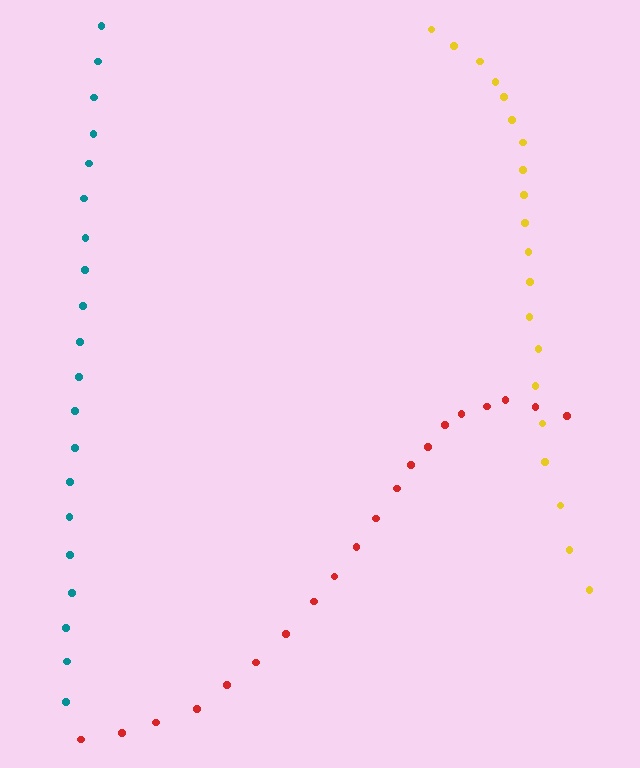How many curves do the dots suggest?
There are 3 distinct paths.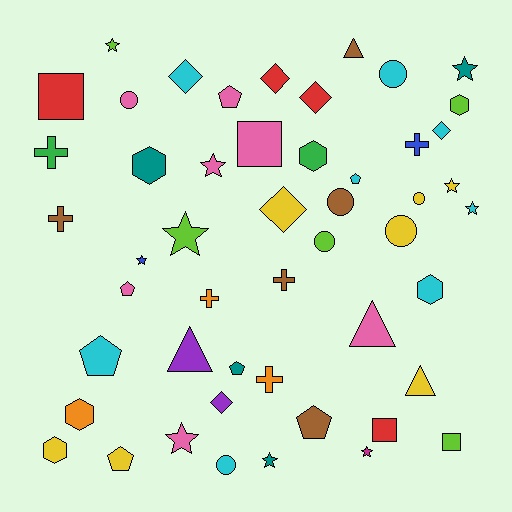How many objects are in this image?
There are 50 objects.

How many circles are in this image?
There are 7 circles.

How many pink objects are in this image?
There are 7 pink objects.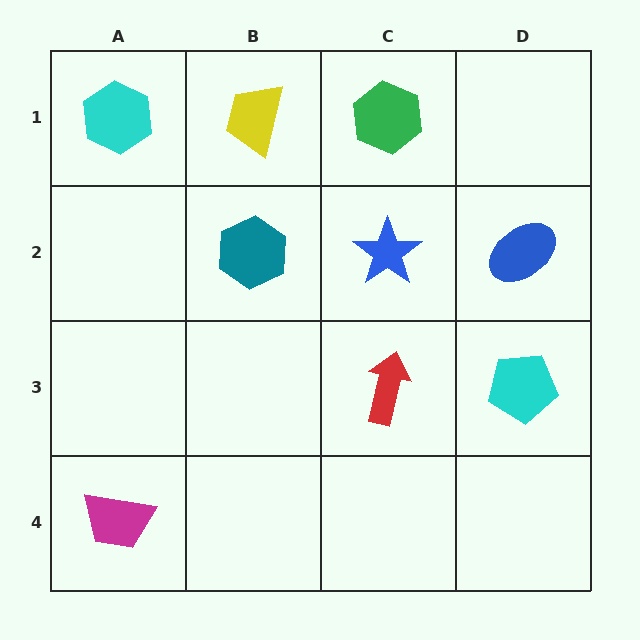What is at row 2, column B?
A teal hexagon.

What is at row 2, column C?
A blue star.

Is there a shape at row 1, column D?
No, that cell is empty.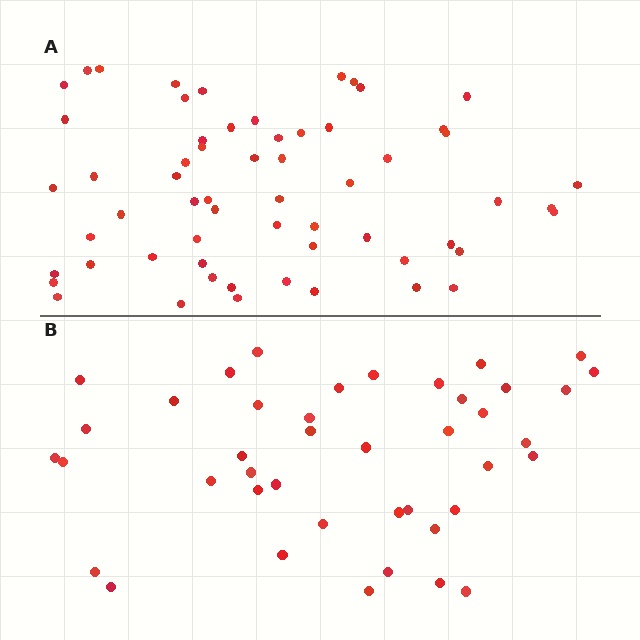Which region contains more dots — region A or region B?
Region A (the top region) has more dots.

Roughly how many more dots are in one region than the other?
Region A has approximately 20 more dots than region B.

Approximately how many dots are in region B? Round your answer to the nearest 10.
About 40 dots. (The exact count is 42, which rounds to 40.)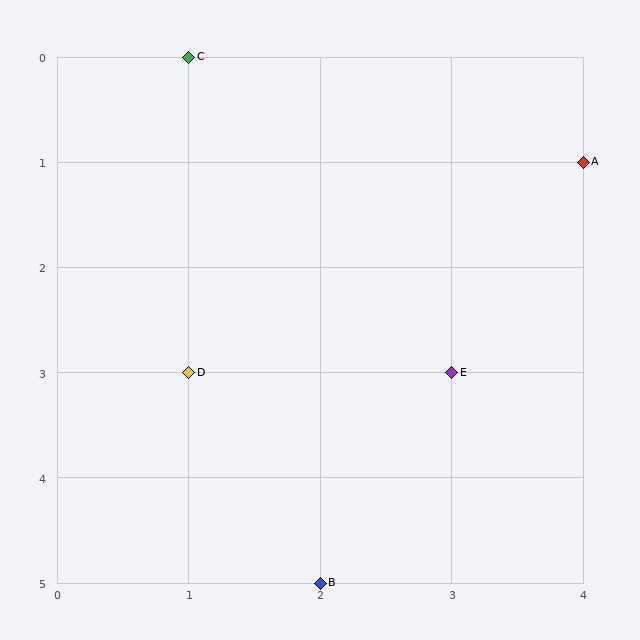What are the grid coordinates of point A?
Point A is at grid coordinates (4, 1).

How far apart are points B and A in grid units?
Points B and A are 2 columns and 4 rows apart (about 4.5 grid units diagonally).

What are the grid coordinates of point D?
Point D is at grid coordinates (1, 3).